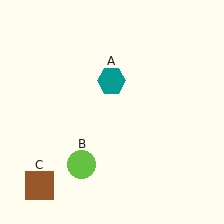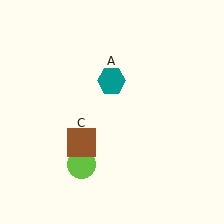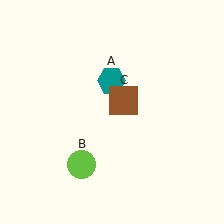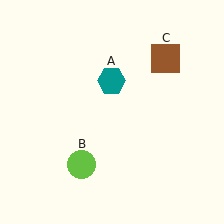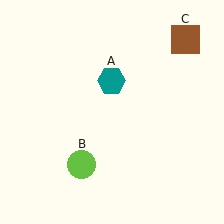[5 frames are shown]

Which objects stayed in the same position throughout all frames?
Teal hexagon (object A) and lime circle (object B) remained stationary.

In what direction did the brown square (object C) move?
The brown square (object C) moved up and to the right.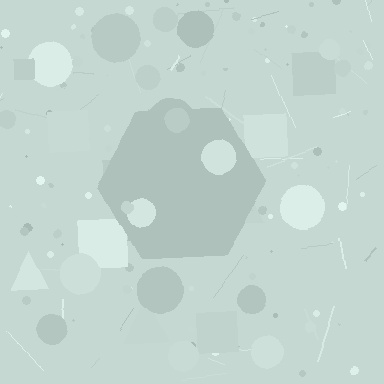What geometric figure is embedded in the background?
A hexagon is embedded in the background.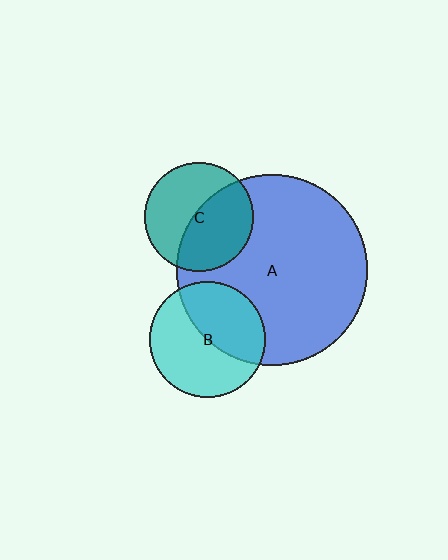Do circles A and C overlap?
Yes.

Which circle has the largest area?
Circle A (blue).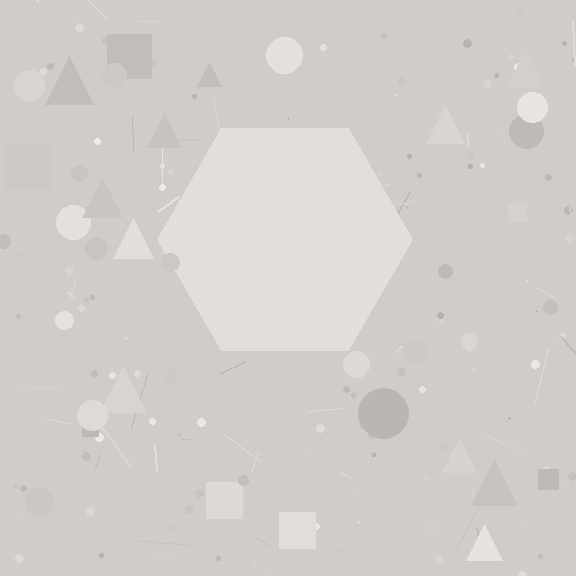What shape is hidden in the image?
A hexagon is hidden in the image.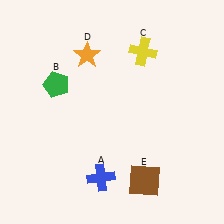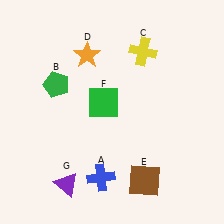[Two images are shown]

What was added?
A green square (F), a purple triangle (G) were added in Image 2.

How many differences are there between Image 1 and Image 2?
There are 2 differences between the two images.